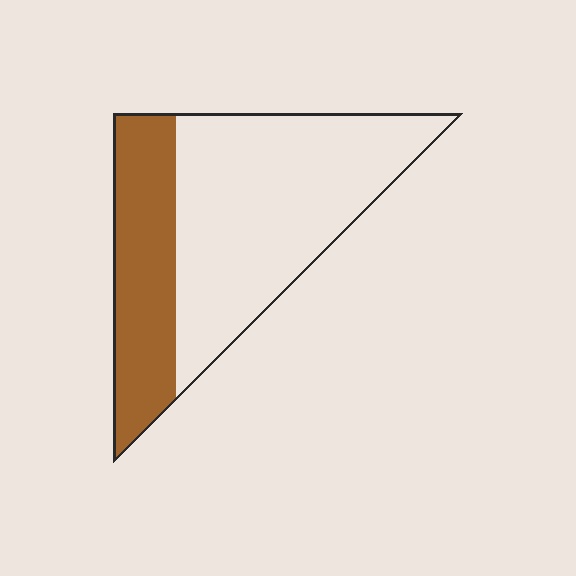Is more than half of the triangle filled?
No.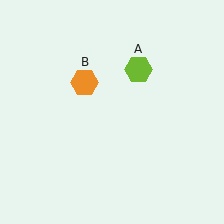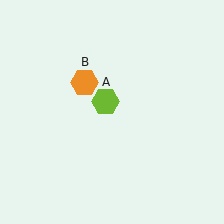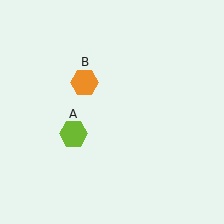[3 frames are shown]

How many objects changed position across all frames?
1 object changed position: lime hexagon (object A).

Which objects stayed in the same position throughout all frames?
Orange hexagon (object B) remained stationary.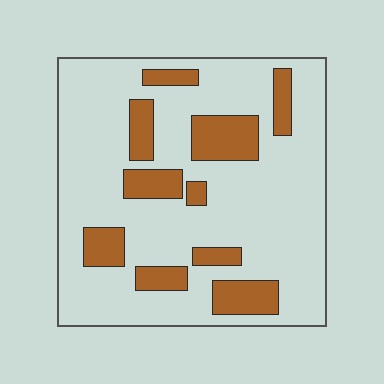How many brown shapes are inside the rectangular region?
10.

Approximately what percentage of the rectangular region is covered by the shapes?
Approximately 20%.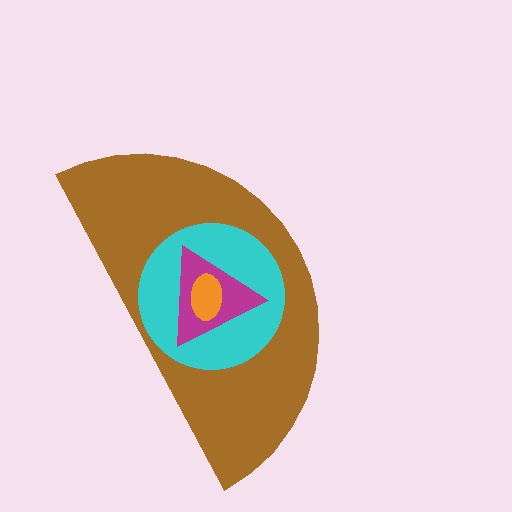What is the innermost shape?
The orange ellipse.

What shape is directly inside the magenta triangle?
The orange ellipse.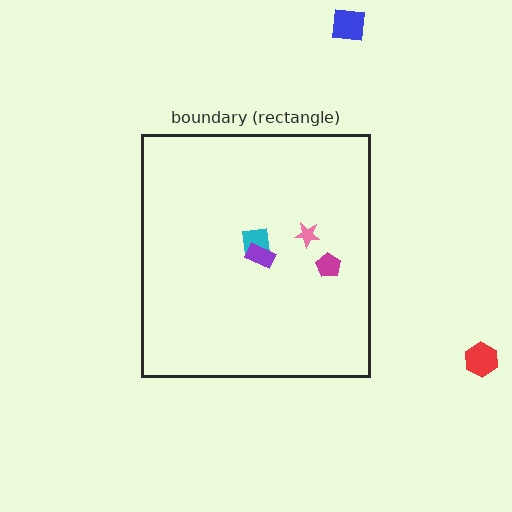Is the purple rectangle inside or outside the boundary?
Inside.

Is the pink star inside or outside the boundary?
Inside.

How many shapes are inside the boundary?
4 inside, 2 outside.